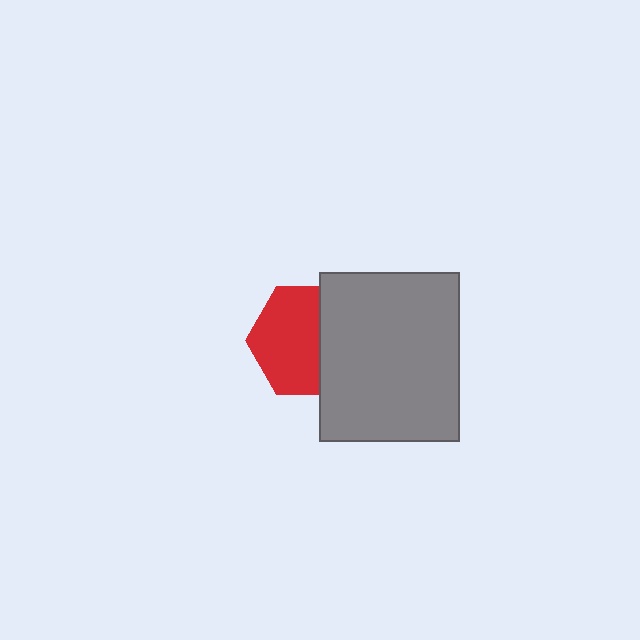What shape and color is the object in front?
The object in front is a gray rectangle.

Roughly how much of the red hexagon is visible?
About half of it is visible (roughly 62%).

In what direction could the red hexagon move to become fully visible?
The red hexagon could move left. That would shift it out from behind the gray rectangle entirely.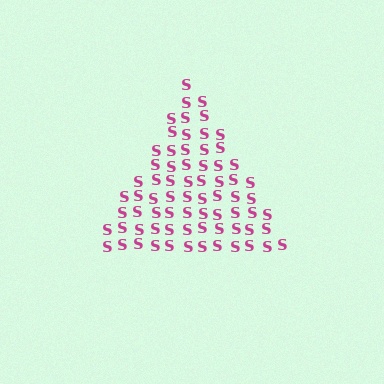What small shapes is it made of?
It is made of small letter S's.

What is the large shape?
The large shape is a triangle.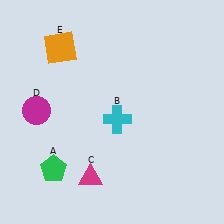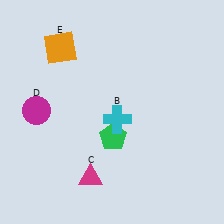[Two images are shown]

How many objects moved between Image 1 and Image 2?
1 object moved between the two images.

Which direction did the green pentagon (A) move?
The green pentagon (A) moved right.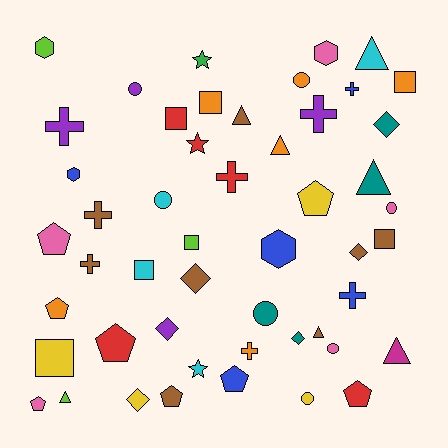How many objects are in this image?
There are 50 objects.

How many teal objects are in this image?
There are 4 teal objects.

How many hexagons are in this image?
There are 4 hexagons.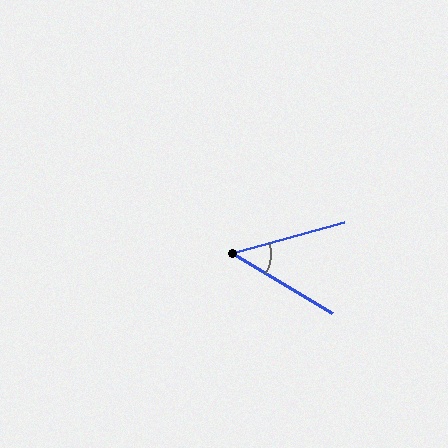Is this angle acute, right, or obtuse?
It is acute.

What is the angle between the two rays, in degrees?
Approximately 47 degrees.